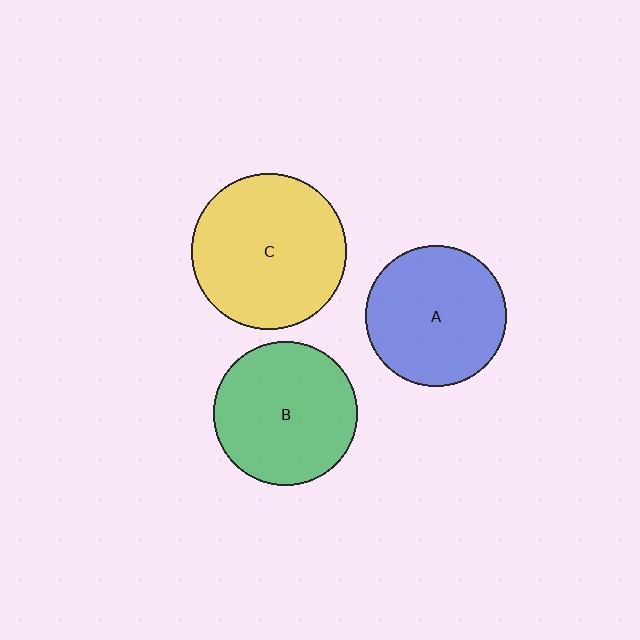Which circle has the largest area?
Circle C (yellow).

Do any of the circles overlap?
No, none of the circles overlap.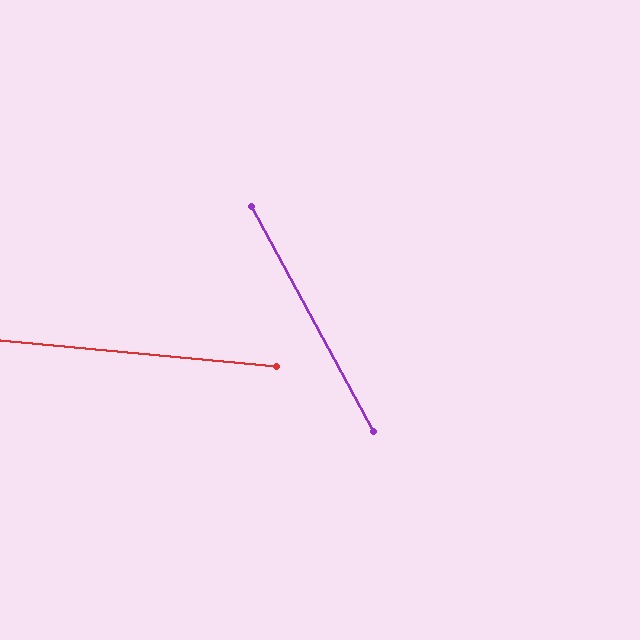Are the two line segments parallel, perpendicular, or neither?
Neither parallel nor perpendicular — they differ by about 56°.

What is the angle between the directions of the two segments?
Approximately 56 degrees.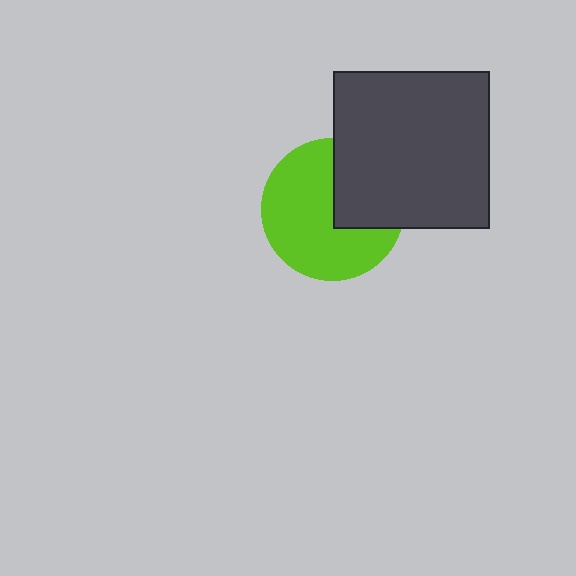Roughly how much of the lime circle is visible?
Most of it is visible (roughly 67%).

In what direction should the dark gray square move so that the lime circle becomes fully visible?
The dark gray square should move right. That is the shortest direction to clear the overlap and leave the lime circle fully visible.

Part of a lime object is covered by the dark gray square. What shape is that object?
It is a circle.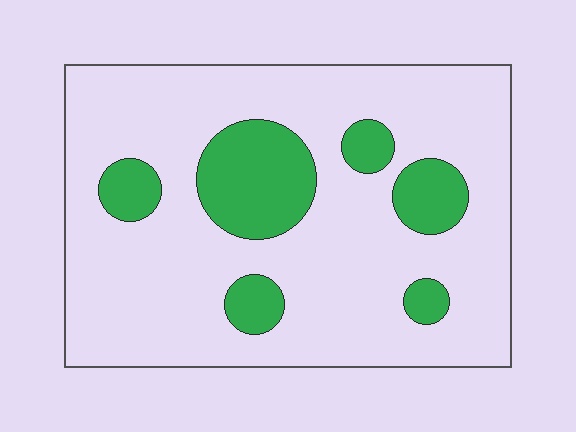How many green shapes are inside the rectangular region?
6.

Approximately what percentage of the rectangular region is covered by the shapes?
Approximately 20%.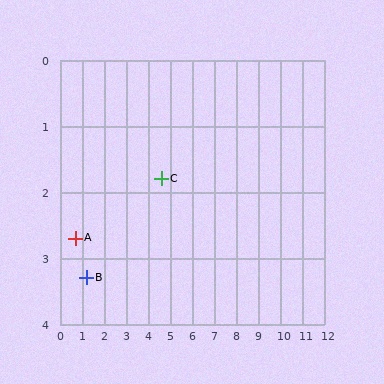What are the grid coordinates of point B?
Point B is at approximately (1.2, 3.3).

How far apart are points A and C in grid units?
Points A and C are about 4.0 grid units apart.